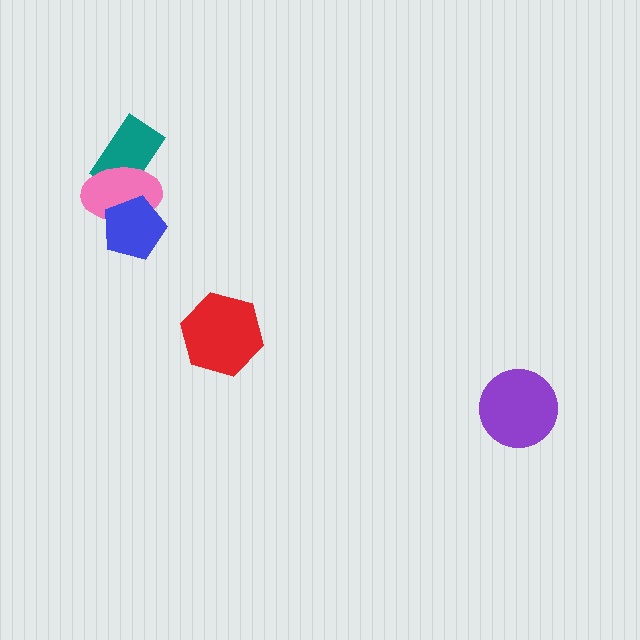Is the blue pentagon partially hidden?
No, no other shape covers it.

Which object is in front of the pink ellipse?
The blue pentagon is in front of the pink ellipse.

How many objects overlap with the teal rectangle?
1 object overlaps with the teal rectangle.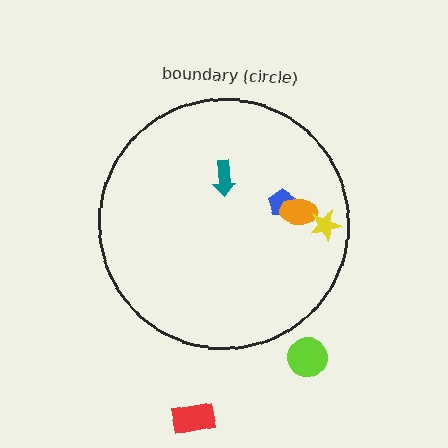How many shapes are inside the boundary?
4 inside, 2 outside.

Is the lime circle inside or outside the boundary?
Outside.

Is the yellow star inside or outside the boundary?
Inside.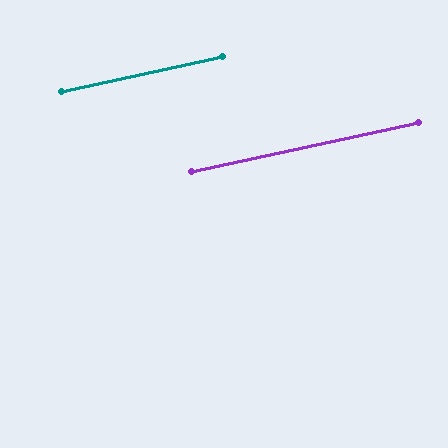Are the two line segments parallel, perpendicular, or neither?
Parallel — their directions differ by only 0.2°.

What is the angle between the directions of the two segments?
Approximately 0 degrees.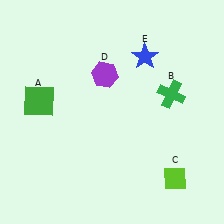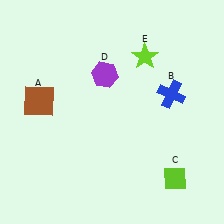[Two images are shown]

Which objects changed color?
A changed from green to brown. B changed from green to blue. E changed from blue to lime.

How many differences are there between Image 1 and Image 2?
There are 3 differences between the two images.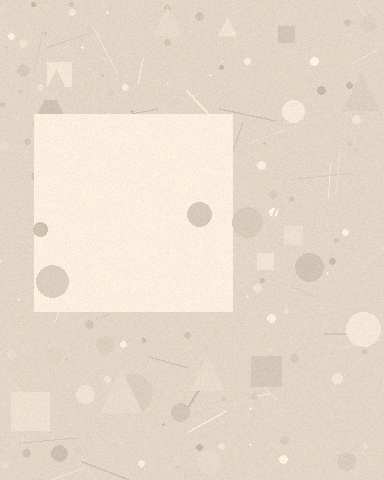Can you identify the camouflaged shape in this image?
The camouflaged shape is a square.